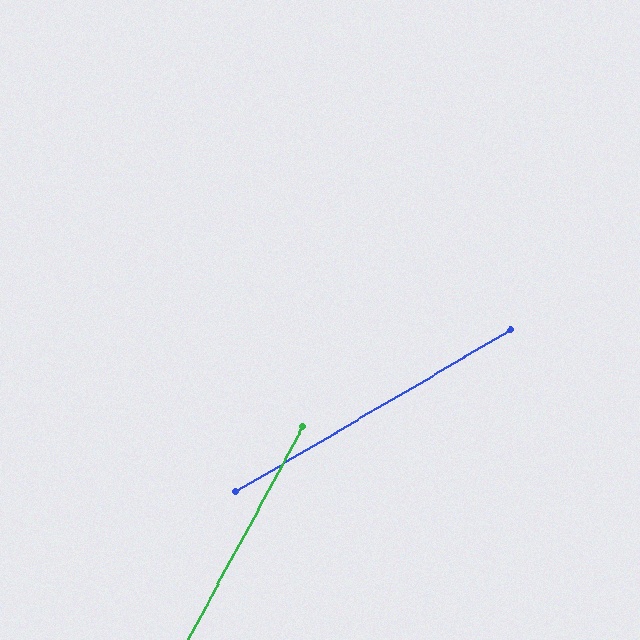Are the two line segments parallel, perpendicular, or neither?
Neither parallel nor perpendicular — they differ by about 31°.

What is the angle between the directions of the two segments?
Approximately 31 degrees.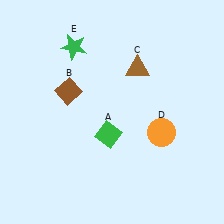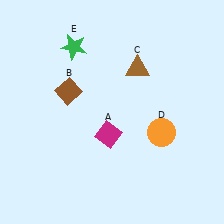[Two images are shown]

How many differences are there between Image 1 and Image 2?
There is 1 difference between the two images.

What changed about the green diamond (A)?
In Image 1, A is green. In Image 2, it changed to magenta.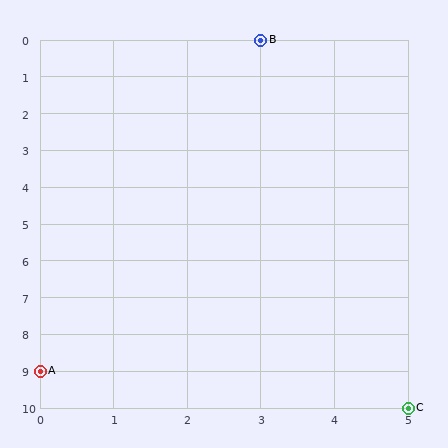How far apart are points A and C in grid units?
Points A and C are 5 columns and 1 row apart (about 5.1 grid units diagonally).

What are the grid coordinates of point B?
Point B is at grid coordinates (3, 0).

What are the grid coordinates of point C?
Point C is at grid coordinates (5, 10).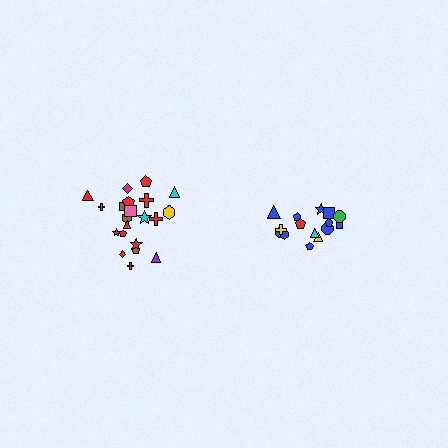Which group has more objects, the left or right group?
The left group.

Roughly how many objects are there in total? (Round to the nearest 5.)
Roughly 35 objects in total.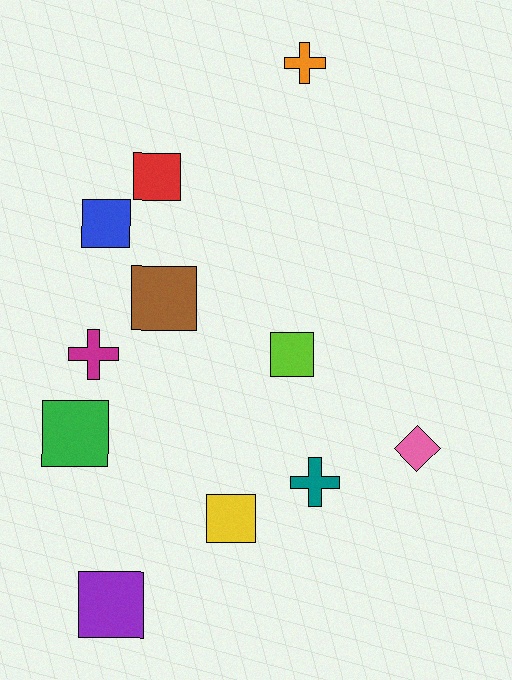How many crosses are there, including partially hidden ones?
There are 3 crosses.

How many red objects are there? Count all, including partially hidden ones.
There is 1 red object.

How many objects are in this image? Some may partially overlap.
There are 11 objects.